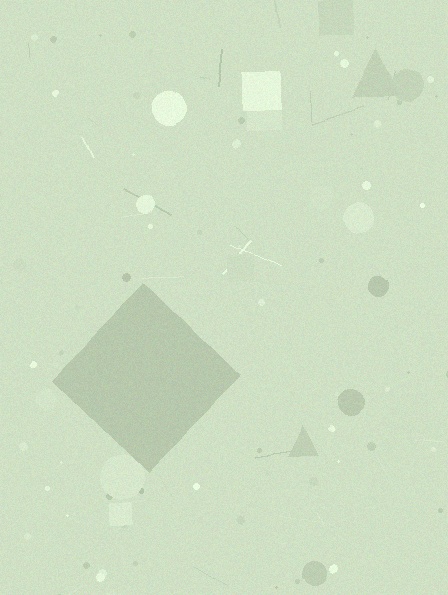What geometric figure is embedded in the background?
A diamond is embedded in the background.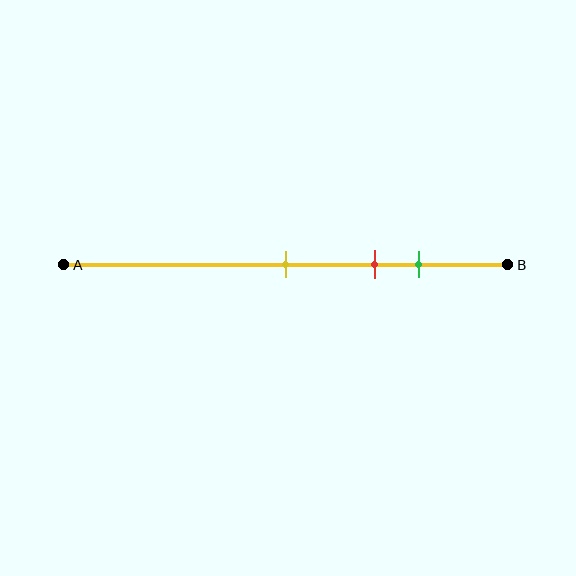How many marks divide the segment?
There are 3 marks dividing the segment.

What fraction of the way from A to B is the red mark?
The red mark is approximately 70% (0.7) of the way from A to B.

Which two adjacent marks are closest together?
The red and green marks are the closest adjacent pair.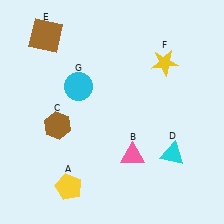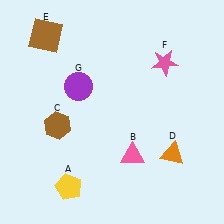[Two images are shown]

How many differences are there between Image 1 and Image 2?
There are 3 differences between the two images.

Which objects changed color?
D changed from cyan to orange. F changed from yellow to pink. G changed from cyan to purple.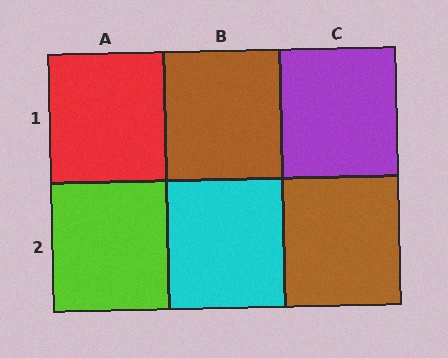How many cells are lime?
1 cell is lime.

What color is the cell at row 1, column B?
Brown.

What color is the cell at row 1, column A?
Red.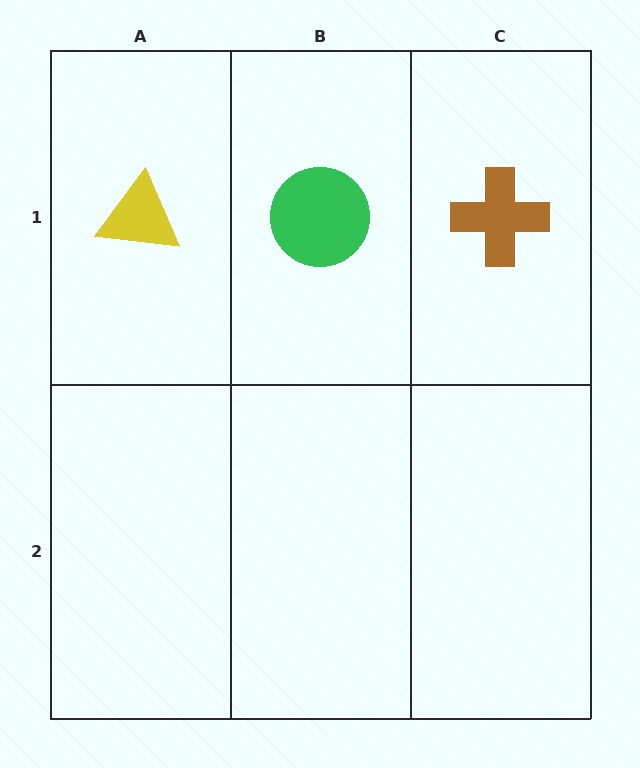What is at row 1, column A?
A yellow triangle.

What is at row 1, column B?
A green circle.